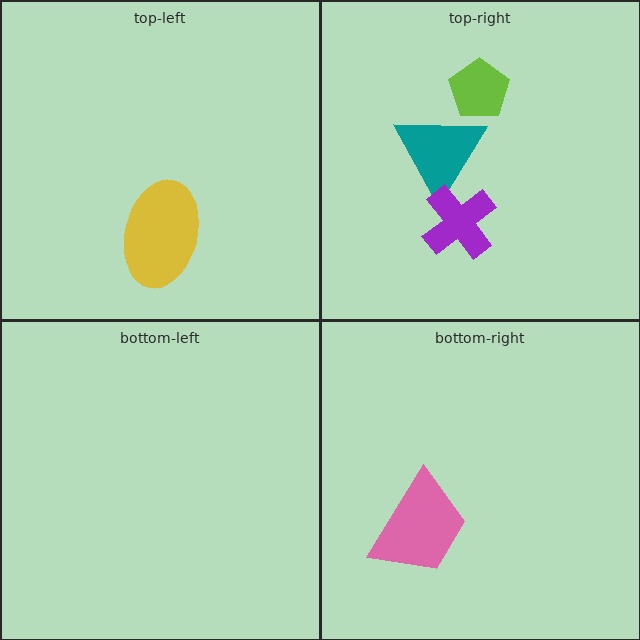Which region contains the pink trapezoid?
The bottom-right region.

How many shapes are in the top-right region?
3.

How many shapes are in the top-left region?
1.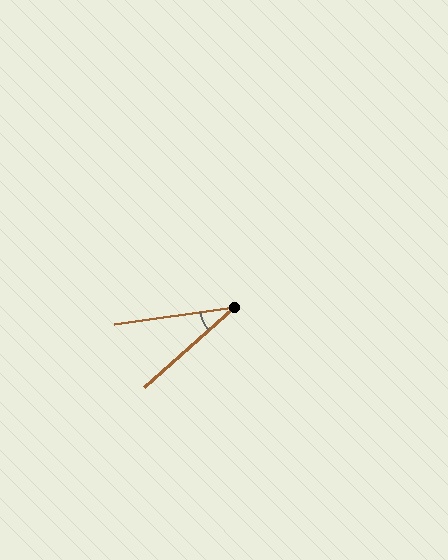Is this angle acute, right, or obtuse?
It is acute.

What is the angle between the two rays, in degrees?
Approximately 33 degrees.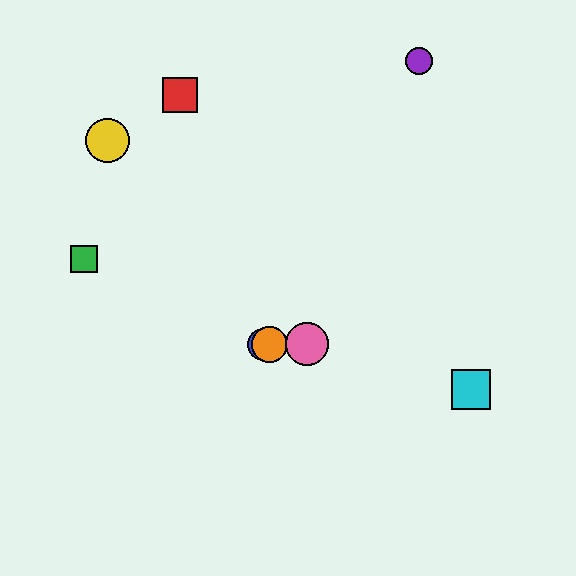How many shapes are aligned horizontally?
3 shapes (the blue circle, the orange circle, the pink circle) are aligned horizontally.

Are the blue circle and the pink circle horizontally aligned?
Yes, both are at y≈344.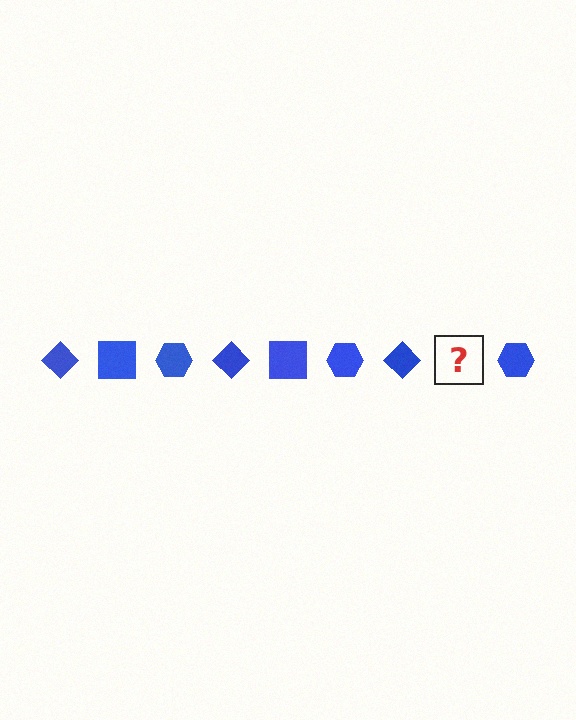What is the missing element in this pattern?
The missing element is a blue square.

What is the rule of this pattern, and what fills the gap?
The rule is that the pattern cycles through diamond, square, hexagon shapes in blue. The gap should be filled with a blue square.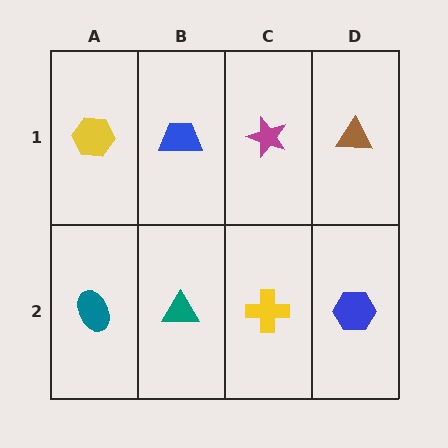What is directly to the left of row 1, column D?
A magenta star.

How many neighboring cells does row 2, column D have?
2.